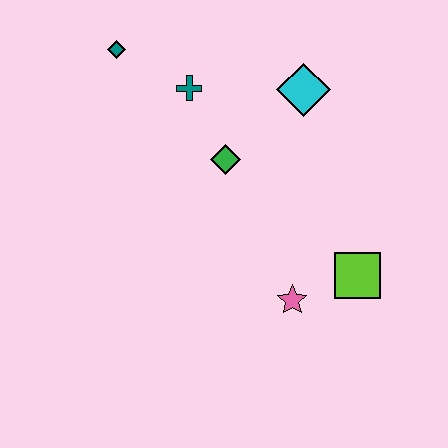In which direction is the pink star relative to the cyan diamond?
The pink star is below the cyan diamond.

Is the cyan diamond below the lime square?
No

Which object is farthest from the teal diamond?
The lime square is farthest from the teal diamond.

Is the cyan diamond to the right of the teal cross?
Yes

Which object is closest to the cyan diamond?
The green diamond is closest to the cyan diamond.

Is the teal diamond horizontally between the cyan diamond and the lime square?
No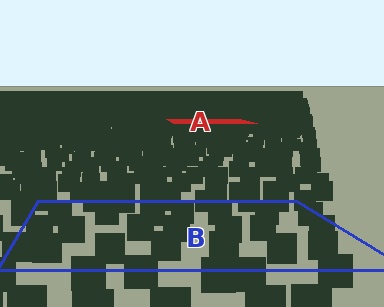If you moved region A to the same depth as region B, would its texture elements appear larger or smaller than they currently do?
They would appear larger. At a closer depth, the same texture elements are projected at a bigger on-screen size.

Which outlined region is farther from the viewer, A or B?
Region A is farther from the viewer — the texture elements inside it appear smaller and more densely packed.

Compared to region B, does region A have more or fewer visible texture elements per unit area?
Region A has more texture elements per unit area — they are packed more densely because it is farther away.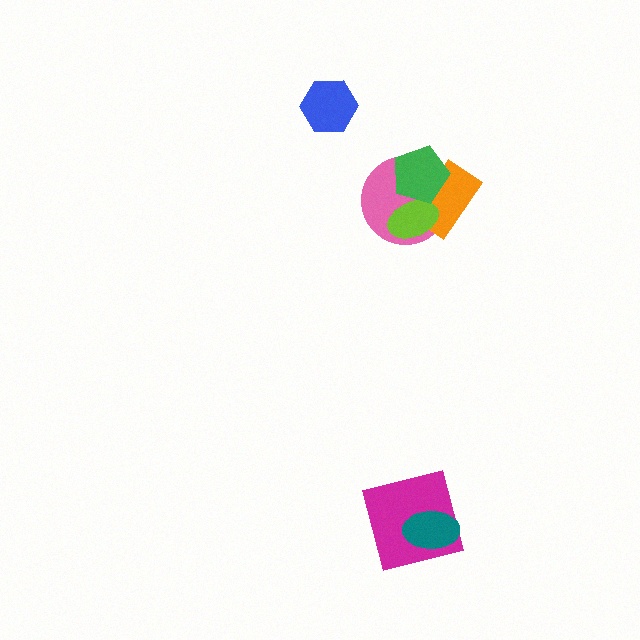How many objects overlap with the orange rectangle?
3 objects overlap with the orange rectangle.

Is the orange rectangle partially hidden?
Yes, it is partially covered by another shape.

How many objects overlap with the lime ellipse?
3 objects overlap with the lime ellipse.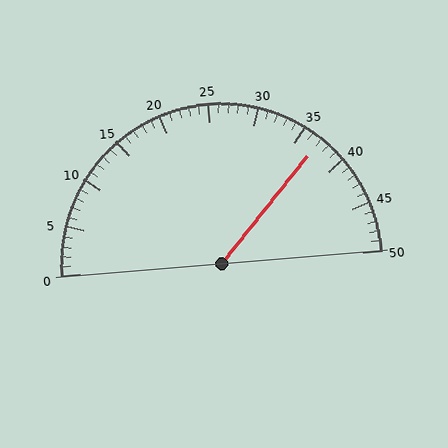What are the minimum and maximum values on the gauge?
The gauge ranges from 0 to 50.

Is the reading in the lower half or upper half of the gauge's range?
The reading is in the upper half of the range (0 to 50).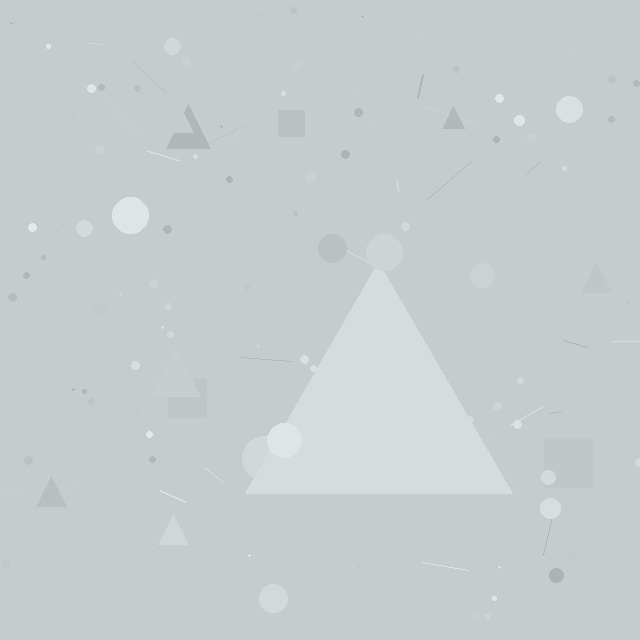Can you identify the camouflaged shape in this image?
The camouflaged shape is a triangle.